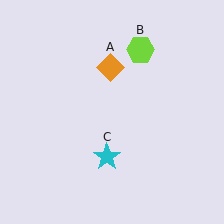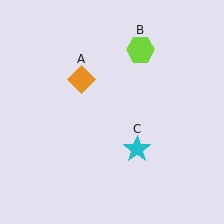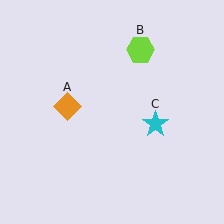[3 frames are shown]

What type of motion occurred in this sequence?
The orange diamond (object A), cyan star (object C) rotated counterclockwise around the center of the scene.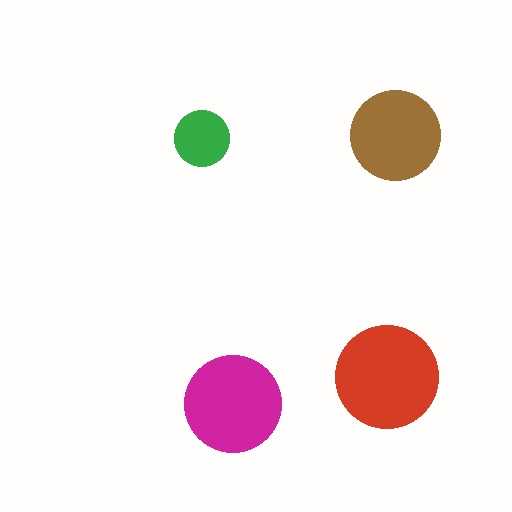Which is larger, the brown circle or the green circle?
The brown one.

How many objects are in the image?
There are 4 objects in the image.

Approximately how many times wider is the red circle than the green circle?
About 2 times wider.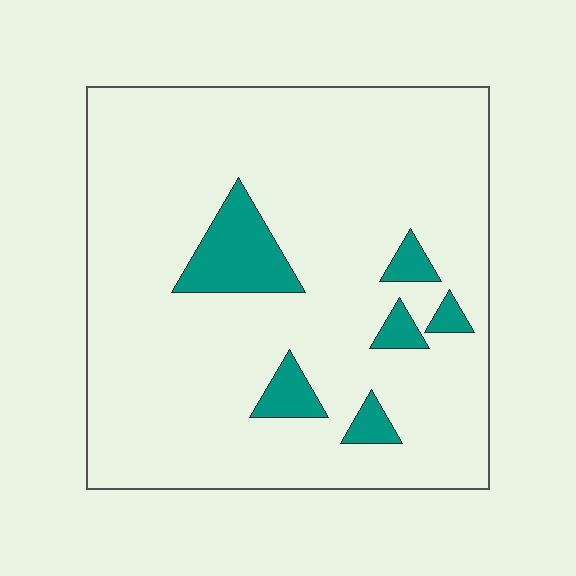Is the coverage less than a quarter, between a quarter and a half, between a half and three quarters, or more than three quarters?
Less than a quarter.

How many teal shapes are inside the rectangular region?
6.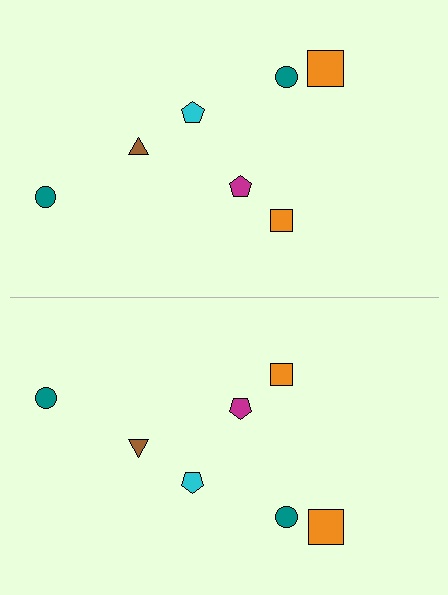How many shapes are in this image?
There are 14 shapes in this image.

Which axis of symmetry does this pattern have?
The pattern has a horizontal axis of symmetry running through the center of the image.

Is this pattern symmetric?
Yes, this pattern has bilateral (reflection) symmetry.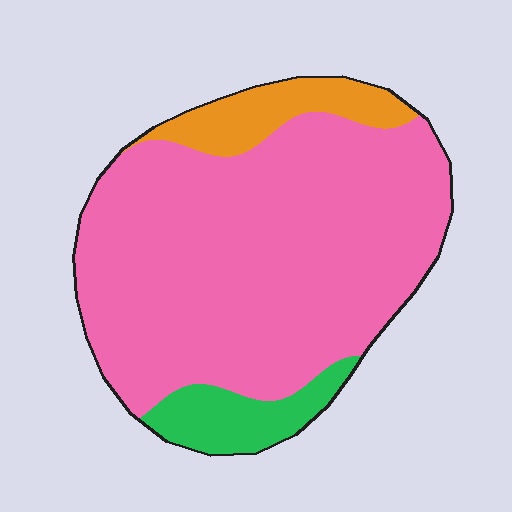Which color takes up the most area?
Pink, at roughly 80%.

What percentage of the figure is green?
Green takes up less than a quarter of the figure.